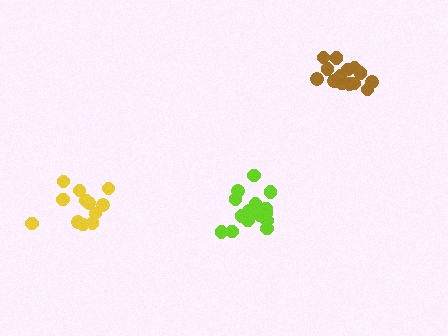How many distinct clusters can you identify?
There are 3 distinct clusters.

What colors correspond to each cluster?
The clusters are colored: yellow, brown, lime.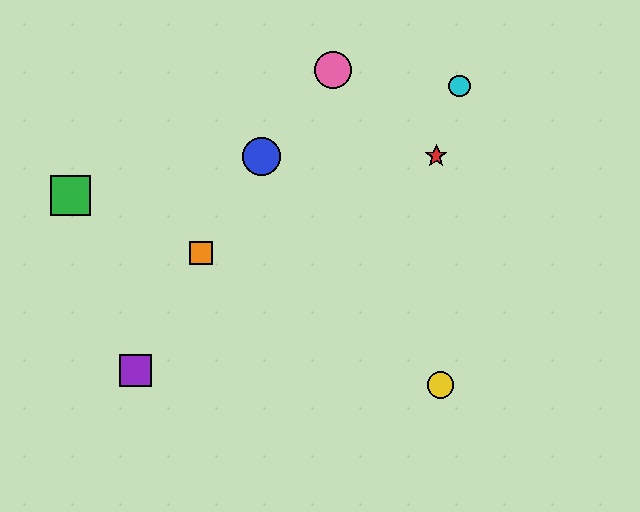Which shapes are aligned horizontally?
The red star, the blue circle are aligned horizontally.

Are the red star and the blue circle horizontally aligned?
Yes, both are at y≈156.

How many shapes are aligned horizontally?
2 shapes (the red star, the blue circle) are aligned horizontally.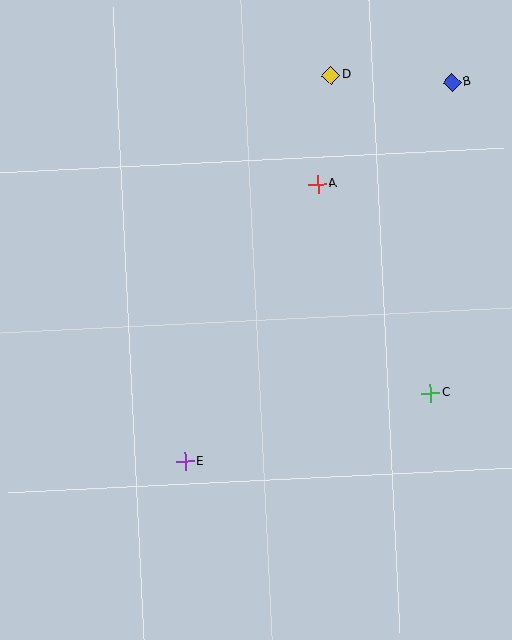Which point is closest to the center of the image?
Point A at (317, 184) is closest to the center.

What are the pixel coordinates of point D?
Point D is at (331, 75).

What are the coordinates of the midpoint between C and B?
The midpoint between C and B is at (441, 238).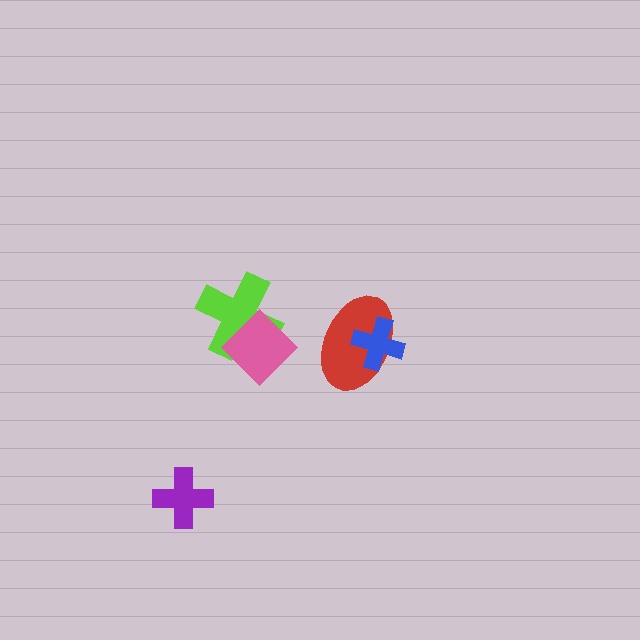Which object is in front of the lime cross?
The pink diamond is in front of the lime cross.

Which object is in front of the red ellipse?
The blue cross is in front of the red ellipse.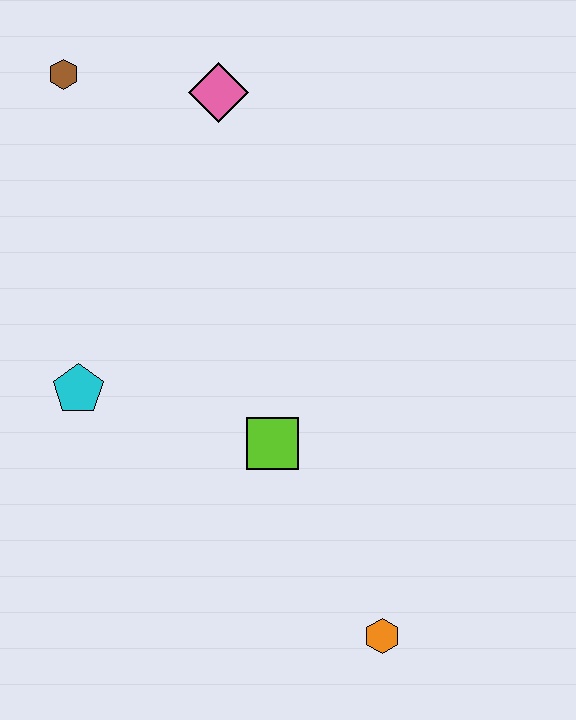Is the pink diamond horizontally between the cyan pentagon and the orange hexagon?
Yes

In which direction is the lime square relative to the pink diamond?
The lime square is below the pink diamond.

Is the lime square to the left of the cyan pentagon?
No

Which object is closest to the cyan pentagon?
The lime square is closest to the cyan pentagon.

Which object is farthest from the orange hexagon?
The brown hexagon is farthest from the orange hexagon.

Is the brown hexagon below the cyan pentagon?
No